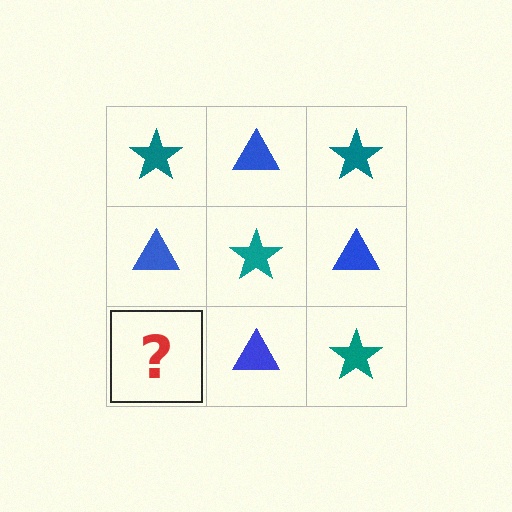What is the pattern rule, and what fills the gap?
The rule is that it alternates teal star and blue triangle in a checkerboard pattern. The gap should be filled with a teal star.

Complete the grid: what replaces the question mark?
The question mark should be replaced with a teal star.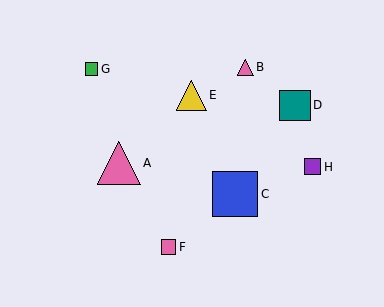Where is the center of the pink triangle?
The center of the pink triangle is at (245, 67).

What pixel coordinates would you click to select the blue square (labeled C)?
Click at (235, 194) to select the blue square C.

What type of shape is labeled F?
Shape F is a pink square.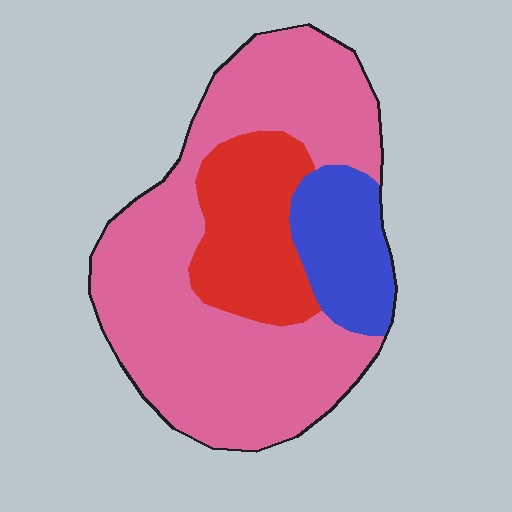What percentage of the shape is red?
Red takes up about one fifth (1/5) of the shape.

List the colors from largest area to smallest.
From largest to smallest: pink, red, blue.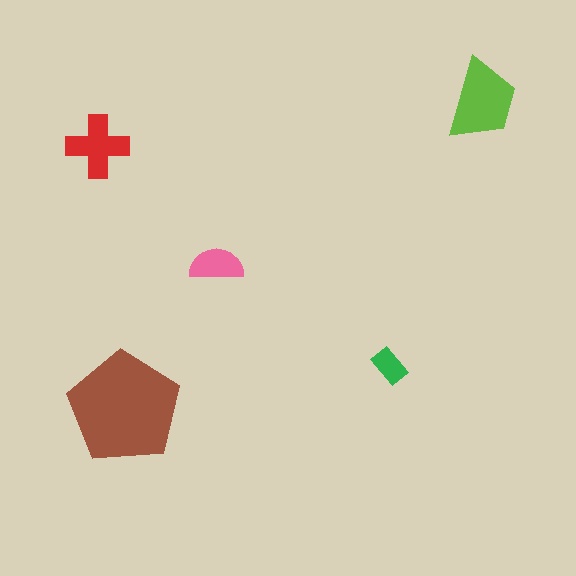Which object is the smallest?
The green rectangle.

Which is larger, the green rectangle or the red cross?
The red cross.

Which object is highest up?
The lime trapezoid is topmost.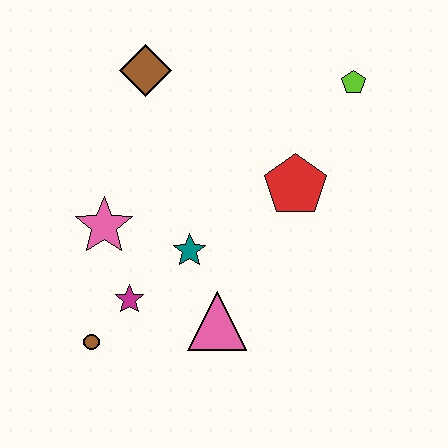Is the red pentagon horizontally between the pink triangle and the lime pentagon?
Yes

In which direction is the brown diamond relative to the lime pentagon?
The brown diamond is to the left of the lime pentagon.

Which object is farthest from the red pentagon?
The brown circle is farthest from the red pentagon.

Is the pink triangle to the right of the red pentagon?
No